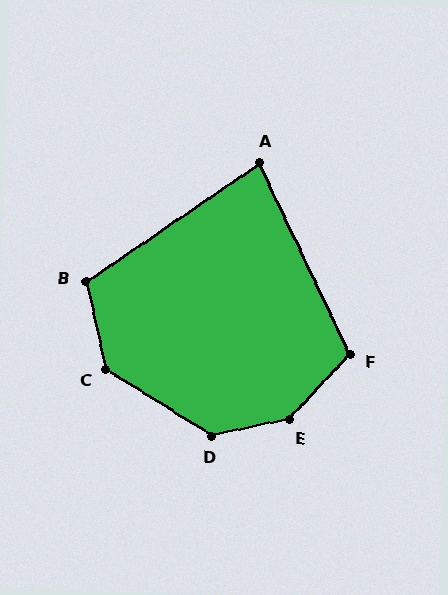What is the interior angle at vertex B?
Approximately 112 degrees (obtuse).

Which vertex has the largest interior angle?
E, at approximately 144 degrees.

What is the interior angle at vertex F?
Approximately 112 degrees (obtuse).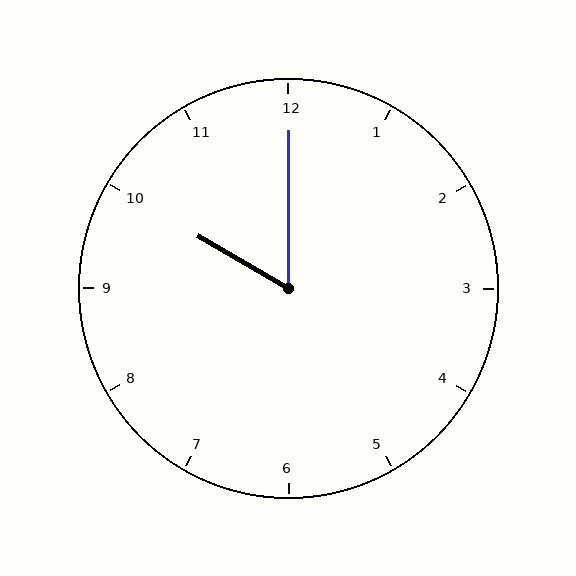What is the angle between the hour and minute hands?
Approximately 60 degrees.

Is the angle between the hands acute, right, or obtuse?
It is acute.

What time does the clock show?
10:00.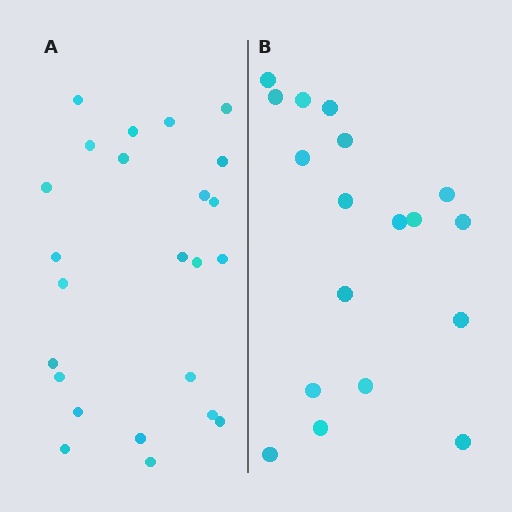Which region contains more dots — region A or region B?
Region A (the left region) has more dots.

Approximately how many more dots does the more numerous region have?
Region A has about 6 more dots than region B.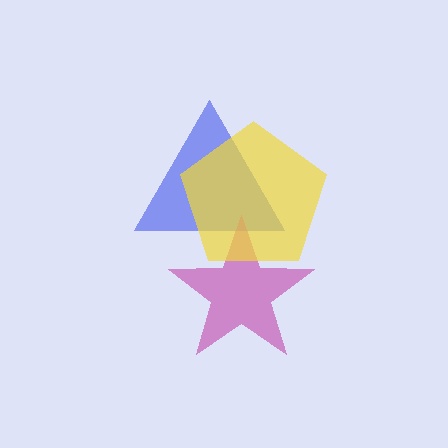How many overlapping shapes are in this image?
There are 3 overlapping shapes in the image.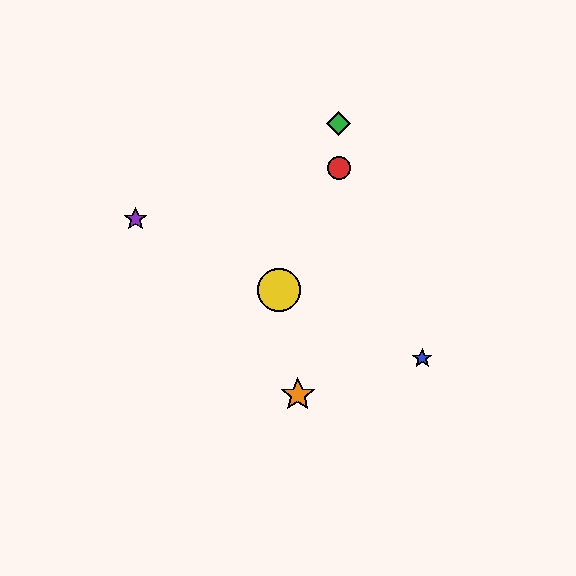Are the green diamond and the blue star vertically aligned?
No, the green diamond is at x≈339 and the blue star is at x≈422.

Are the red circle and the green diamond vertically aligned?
Yes, both are at x≈339.